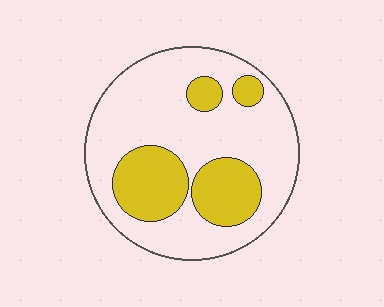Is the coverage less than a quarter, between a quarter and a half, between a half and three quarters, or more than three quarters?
Between a quarter and a half.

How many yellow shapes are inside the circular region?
4.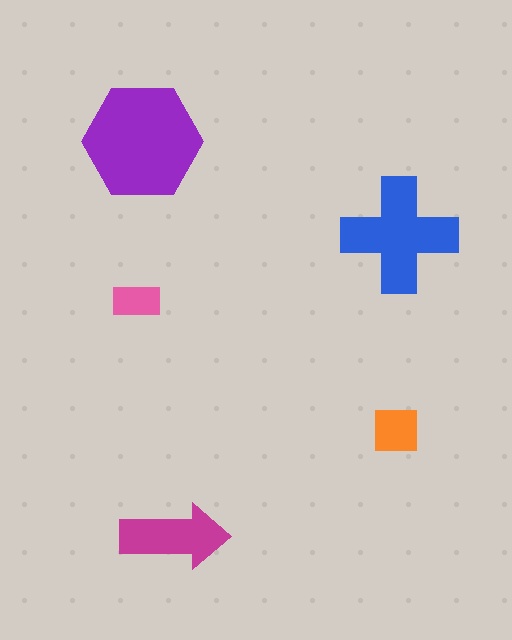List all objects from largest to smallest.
The purple hexagon, the blue cross, the magenta arrow, the orange square, the pink rectangle.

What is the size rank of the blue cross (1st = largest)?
2nd.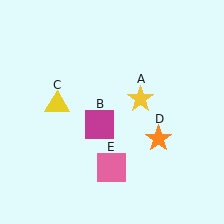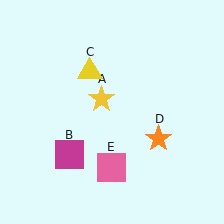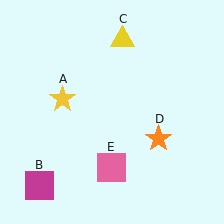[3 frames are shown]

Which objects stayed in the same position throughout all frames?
Orange star (object D) and pink square (object E) remained stationary.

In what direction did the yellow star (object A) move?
The yellow star (object A) moved left.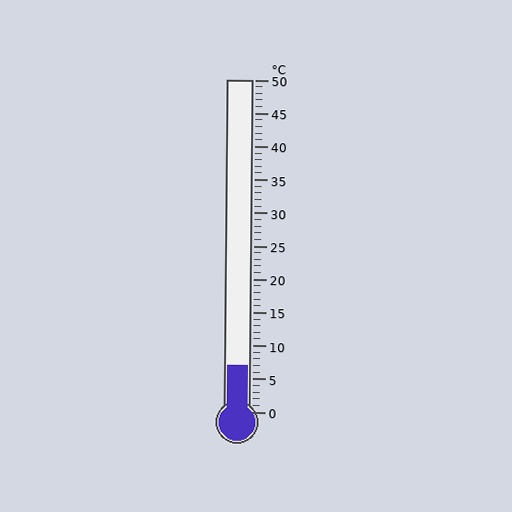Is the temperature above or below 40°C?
The temperature is below 40°C.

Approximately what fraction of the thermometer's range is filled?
The thermometer is filled to approximately 15% of its range.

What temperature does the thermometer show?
The thermometer shows approximately 7°C.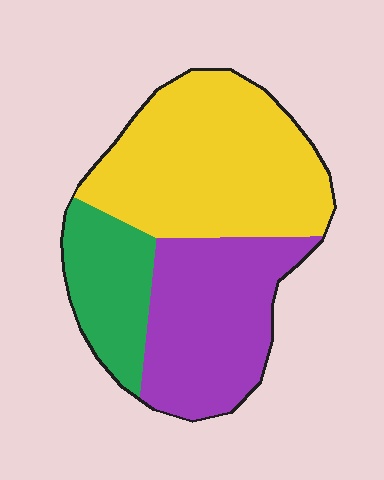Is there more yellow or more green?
Yellow.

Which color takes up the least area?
Green, at roughly 20%.